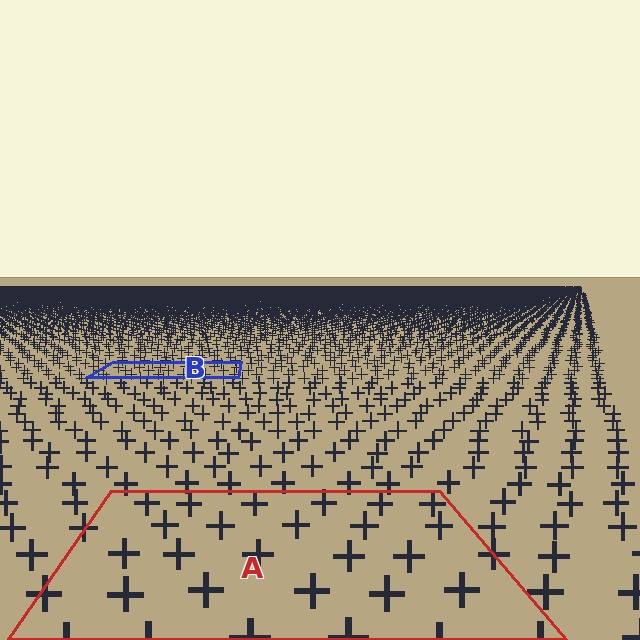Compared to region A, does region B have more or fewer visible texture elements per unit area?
Region B has more texture elements per unit area — they are packed more densely because it is farther away.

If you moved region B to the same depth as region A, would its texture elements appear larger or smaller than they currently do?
They would appear larger. At a closer depth, the same texture elements are projected at a bigger on-screen size.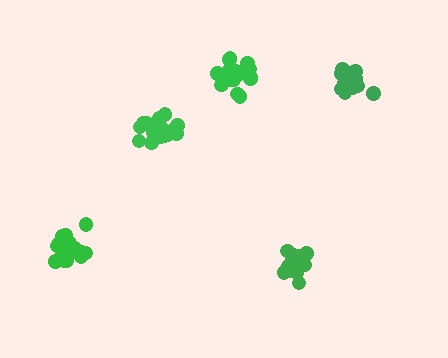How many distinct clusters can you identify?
There are 5 distinct clusters.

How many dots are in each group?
Group 1: 18 dots, Group 2: 14 dots, Group 3: 17 dots, Group 4: 19 dots, Group 5: 19 dots (87 total).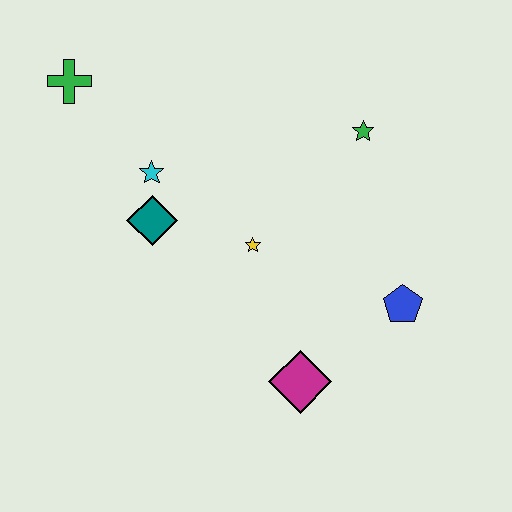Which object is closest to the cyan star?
The teal diamond is closest to the cyan star.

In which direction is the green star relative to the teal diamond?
The green star is to the right of the teal diamond.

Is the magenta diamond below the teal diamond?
Yes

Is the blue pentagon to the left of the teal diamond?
No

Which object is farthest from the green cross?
The blue pentagon is farthest from the green cross.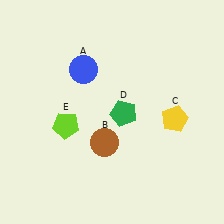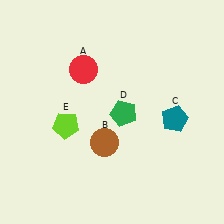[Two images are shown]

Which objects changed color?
A changed from blue to red. C changed from yellow to teal.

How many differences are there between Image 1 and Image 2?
There are 2 differences between the two images.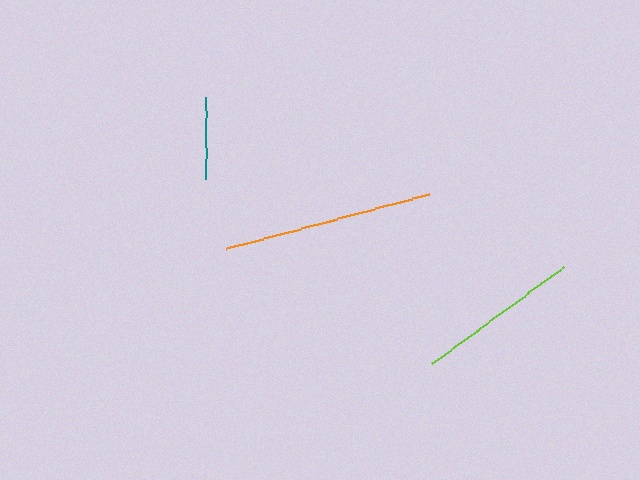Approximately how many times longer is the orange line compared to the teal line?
The orange line is approximately 2.5 times the length of the teal line.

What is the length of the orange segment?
The orange segment is approximately 210 pixels long.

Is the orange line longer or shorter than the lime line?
The orange line is longer than the lime line.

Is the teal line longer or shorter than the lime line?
The lime line is longer than the teal line.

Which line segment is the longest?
The orange line is the longest at approximately 210 pixels.